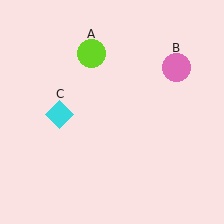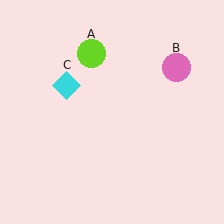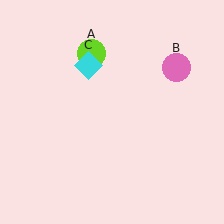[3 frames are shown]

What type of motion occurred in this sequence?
The cyan diamond (object C) rotated clockwise around the center of the scene.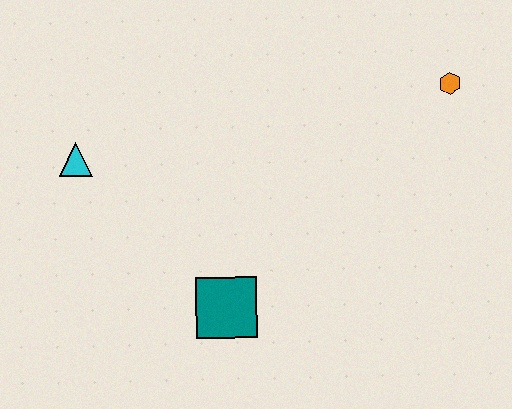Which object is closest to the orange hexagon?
The teal square is closest to the orange hexagon.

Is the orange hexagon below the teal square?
No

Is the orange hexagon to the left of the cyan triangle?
No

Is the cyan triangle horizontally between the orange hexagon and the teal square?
No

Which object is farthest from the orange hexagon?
The cyan triangle is farthest from the orange hexagon.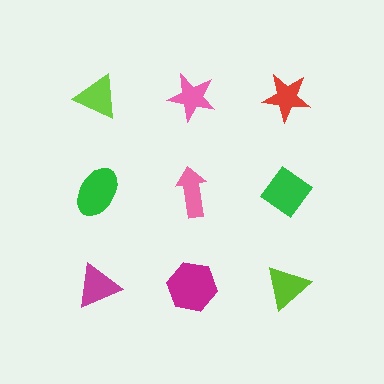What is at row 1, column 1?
A lime triangle.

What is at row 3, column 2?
A magenta hexagon.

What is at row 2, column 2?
A pink arrow.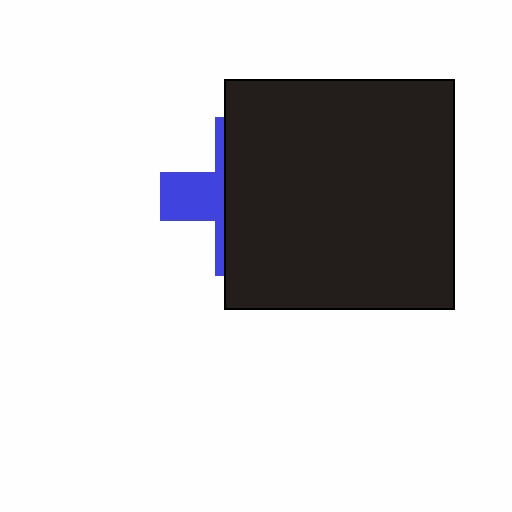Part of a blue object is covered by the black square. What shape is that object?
It is a cross.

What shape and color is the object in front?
The object in front is a black square.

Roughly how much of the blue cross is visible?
A small part of it is visible (roughly 31%).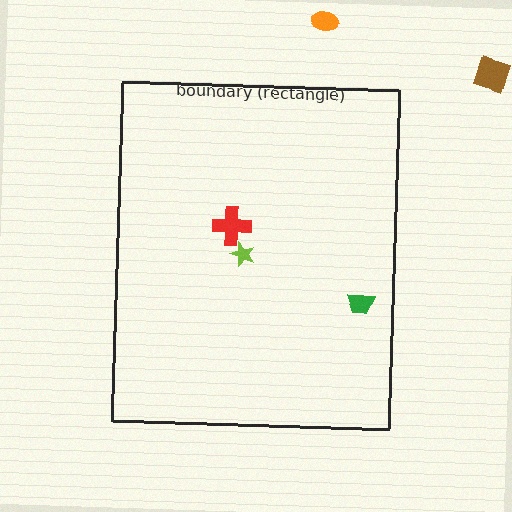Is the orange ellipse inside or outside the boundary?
Outside.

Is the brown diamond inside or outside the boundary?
Outside.